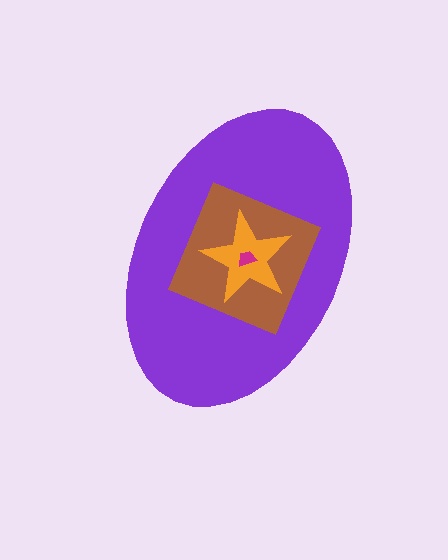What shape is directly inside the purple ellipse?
The brown diamond.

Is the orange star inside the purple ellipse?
Yes.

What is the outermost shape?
The purple ellipse.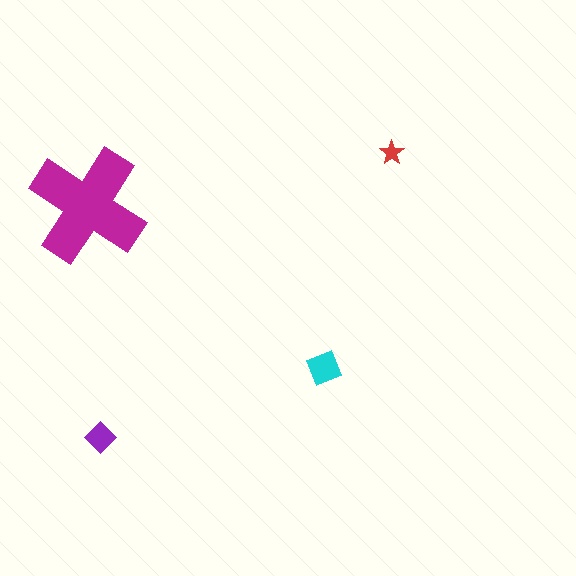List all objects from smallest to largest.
The red star, the purple diamond, the cyan square, the magenta cross.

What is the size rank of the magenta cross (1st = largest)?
1st.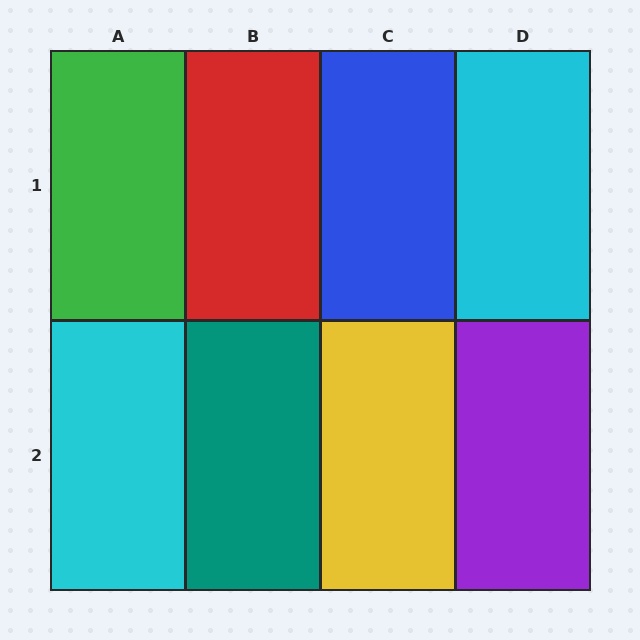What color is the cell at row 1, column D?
Cyan.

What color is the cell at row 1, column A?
Green.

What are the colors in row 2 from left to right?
Cyan, teal, yellow, purple.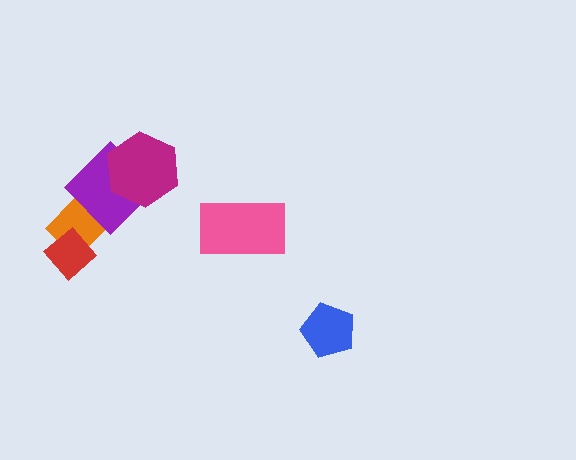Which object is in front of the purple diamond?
The magenta hexagon is in front of the purple diamond.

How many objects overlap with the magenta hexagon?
1 object overlaps with the magenta hexagon.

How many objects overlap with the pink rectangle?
0 objects overlap with the pink rectangle.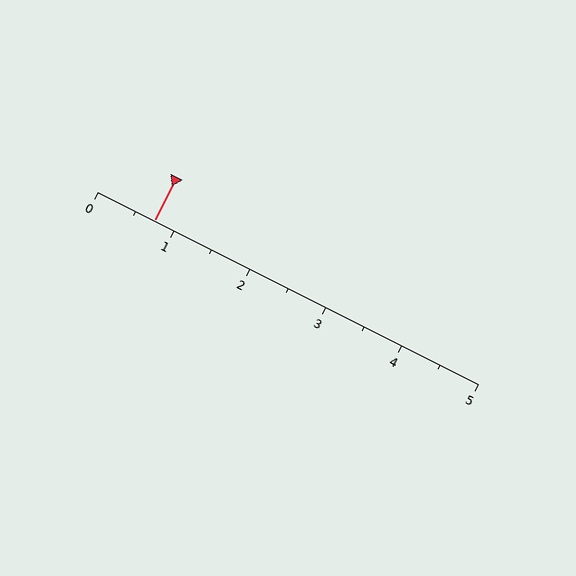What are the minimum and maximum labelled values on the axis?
The axis runs from 0 to 5.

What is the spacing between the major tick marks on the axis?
The major ticks are spaced 1 apart.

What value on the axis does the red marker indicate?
The marker indicates approximately 0.8.